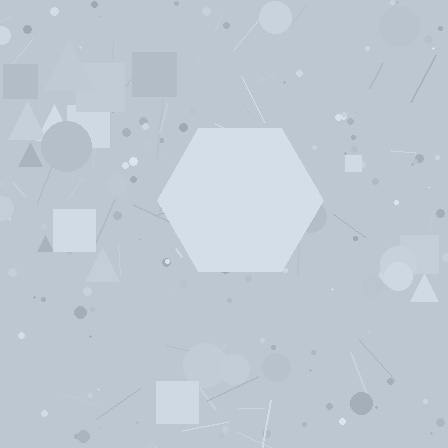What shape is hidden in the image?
A hexagon is hidden in the image.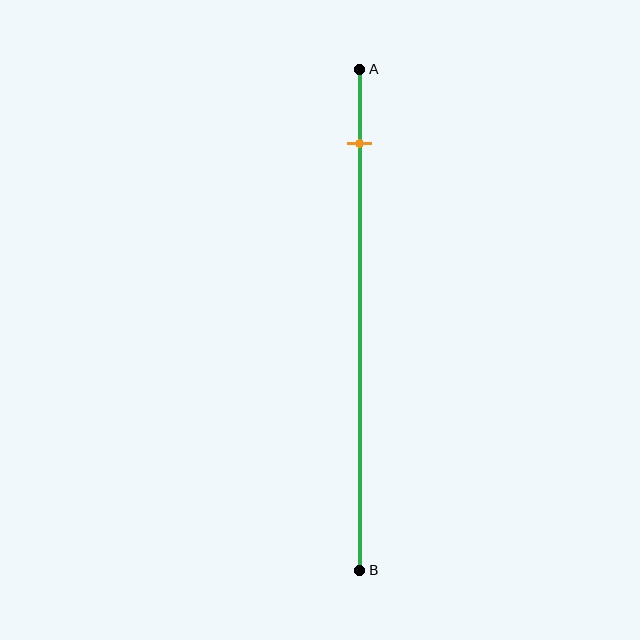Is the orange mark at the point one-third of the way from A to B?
No, the mark is at about 15% from A, not at the 33% one-third point.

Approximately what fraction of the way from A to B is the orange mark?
The orange mark is approximately 15% of the way from A to B.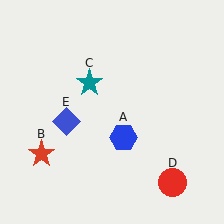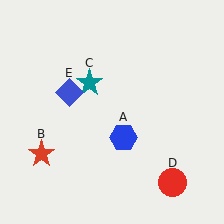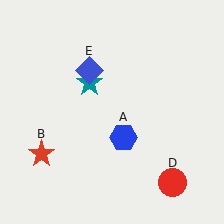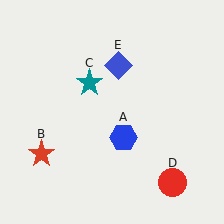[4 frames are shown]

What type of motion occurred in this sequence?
The blue diamond (object E) rotated clockwise around the center of the scene.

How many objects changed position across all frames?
1 object changed position: blue diamond (object E).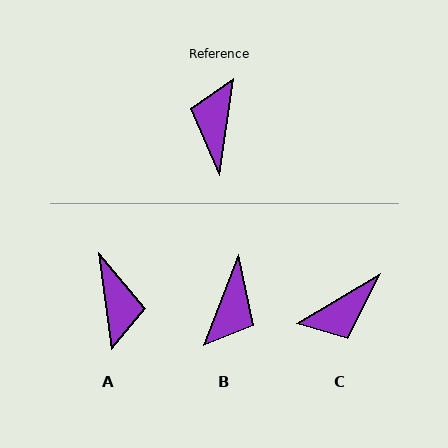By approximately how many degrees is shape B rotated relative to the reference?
Approximately 167 degrees counter-clockwise.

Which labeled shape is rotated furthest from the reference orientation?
B, about 167 degrees away.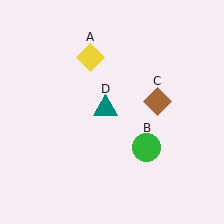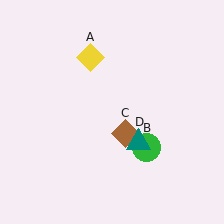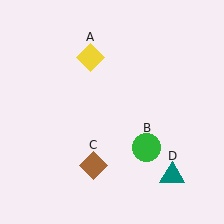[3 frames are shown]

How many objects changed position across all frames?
2 objects changed position: brown diamond (object C), teal triangle (object D).